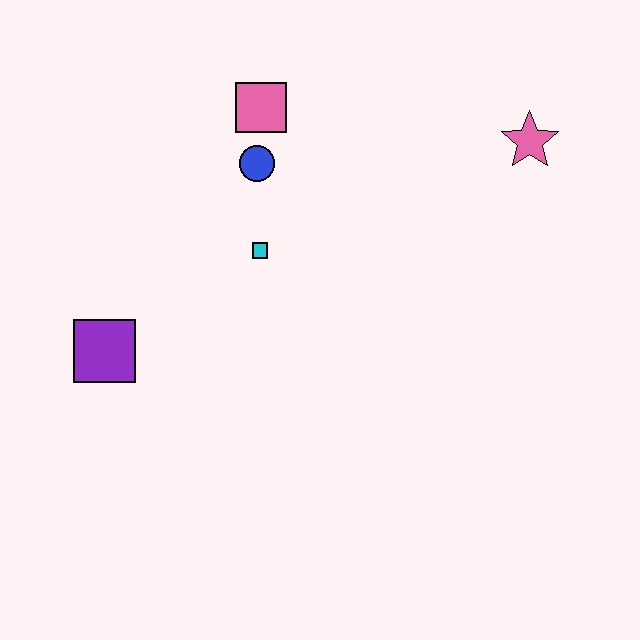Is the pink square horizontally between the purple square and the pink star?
Yes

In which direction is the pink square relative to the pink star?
The pink square is to the left of the pink star.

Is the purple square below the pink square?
Yes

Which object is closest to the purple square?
The cyan square is closest to the purple square.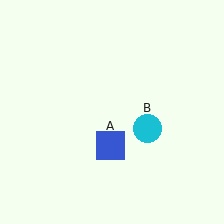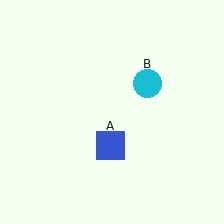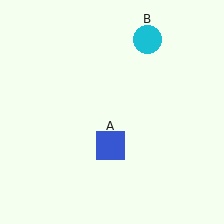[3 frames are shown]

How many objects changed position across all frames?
1 object changed position: cyan circle (object B).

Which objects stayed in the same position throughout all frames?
Blue square (object A) remained stationary.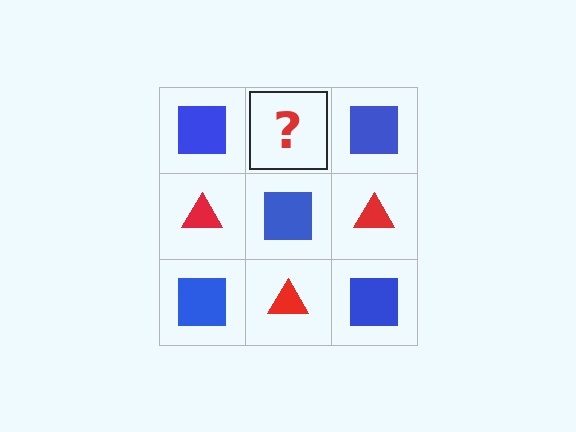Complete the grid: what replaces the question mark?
The question mark should be replaced with a red triangle.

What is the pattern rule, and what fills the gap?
The rule is that it alternates blue square and red triangle in a checkerboard pattern. The gap should be filled with a red triangle.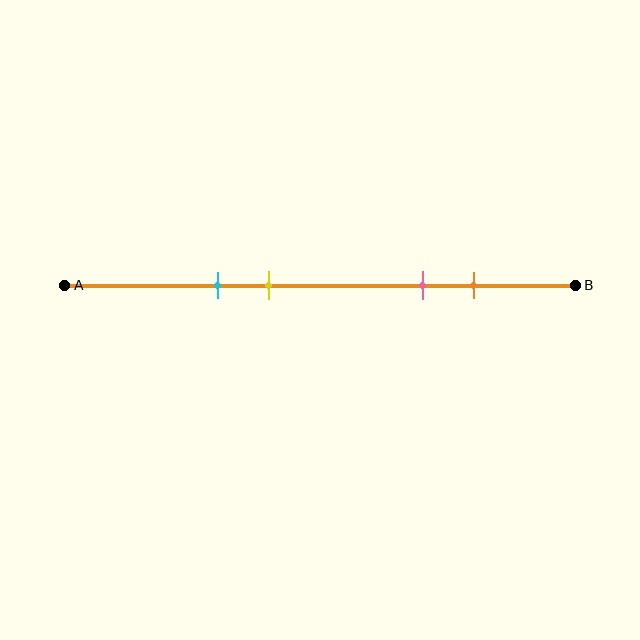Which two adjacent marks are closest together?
The cyan and yellow marks are the closest adjacent pair.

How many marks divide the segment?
There are 4 marks dividing the segment.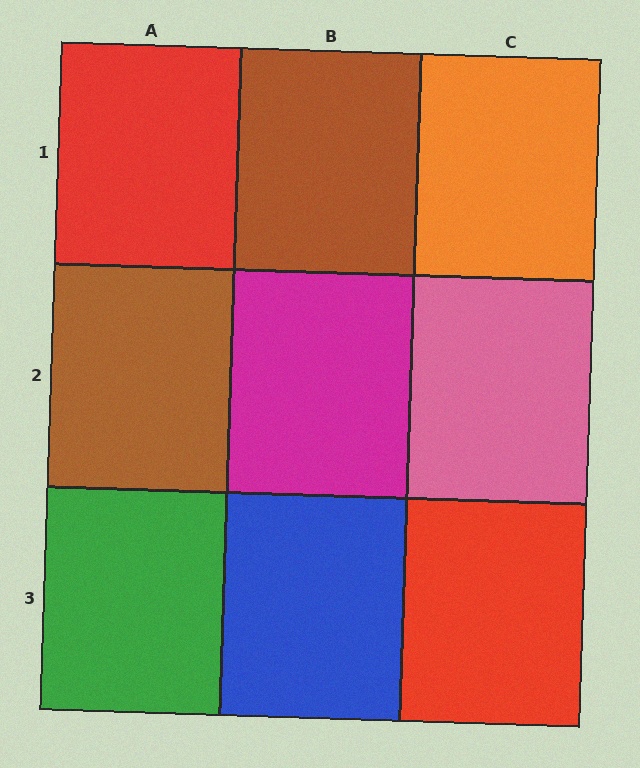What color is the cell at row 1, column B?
Brown.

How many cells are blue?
1 cell is blue.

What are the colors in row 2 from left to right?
Brown, magenta, pink.